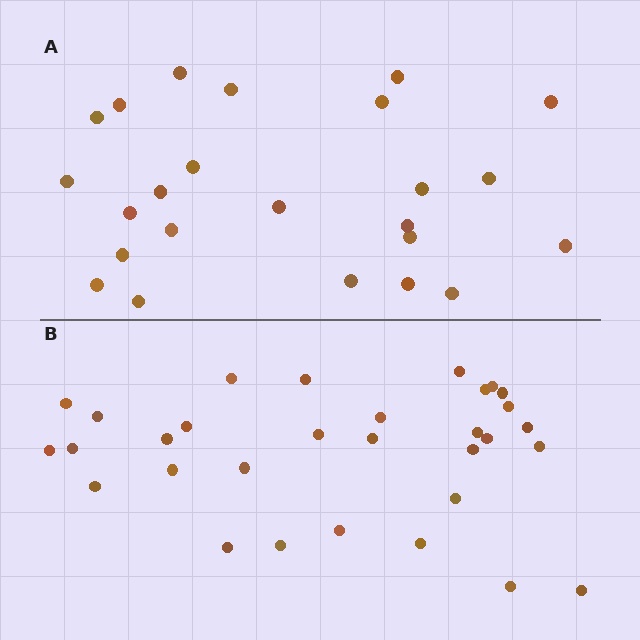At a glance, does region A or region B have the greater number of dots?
Region B (the bottom region) has more dots.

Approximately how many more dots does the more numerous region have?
Region B has roughly 8 or so more dots than region A.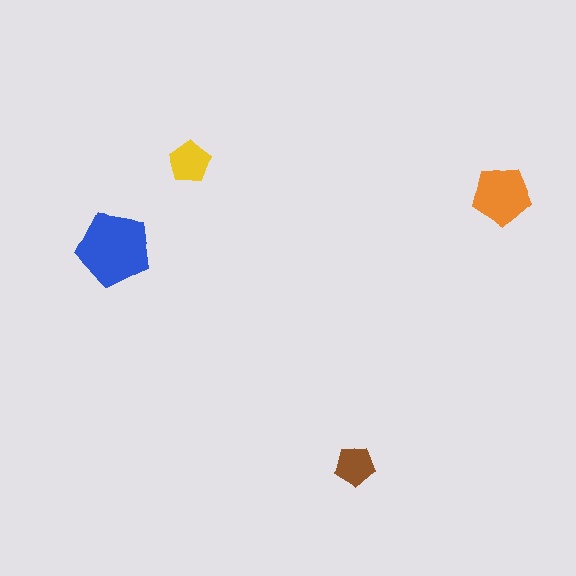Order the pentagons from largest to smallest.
the blue one, the orange one, the yellow one, the brown one.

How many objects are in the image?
There are 4 objects in the image.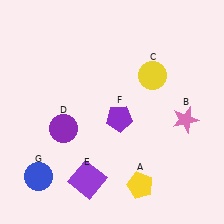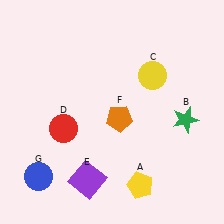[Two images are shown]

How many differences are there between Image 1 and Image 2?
There are 3 differences between the two images.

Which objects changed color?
B changed from pink to green. D changed from purple to red. F changed from purple to orange.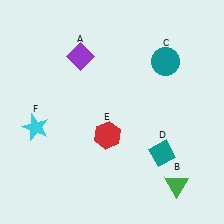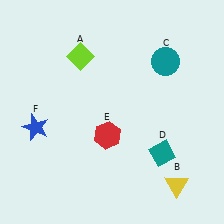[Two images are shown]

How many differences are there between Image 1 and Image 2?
There are 3 differences between the two images.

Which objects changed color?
A changed from purple to lime. B changed from green to yellow. F changed from cyan to blue.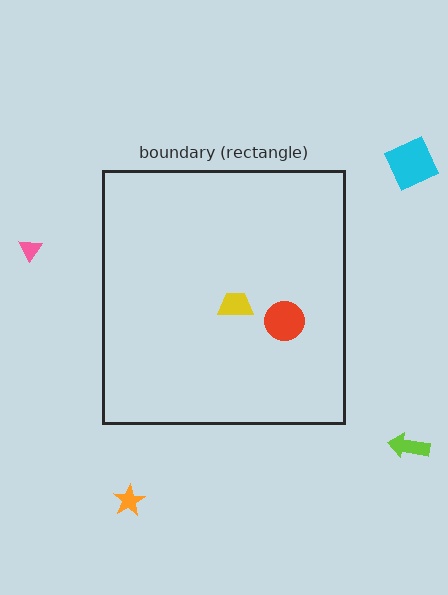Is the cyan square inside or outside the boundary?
Outside.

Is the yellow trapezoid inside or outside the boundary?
Inside.